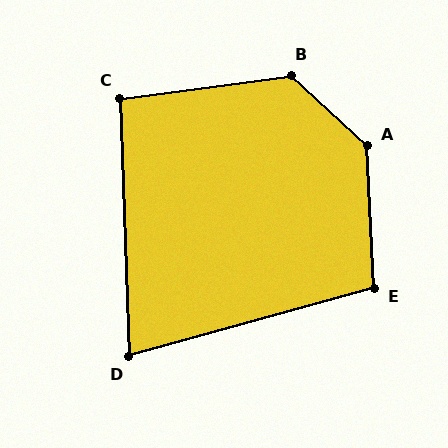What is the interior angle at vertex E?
Approximately 103 degrees (obtuse).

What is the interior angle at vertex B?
Approximately 130 degrees (obtuse).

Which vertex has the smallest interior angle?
D, at approximately 76 degrees.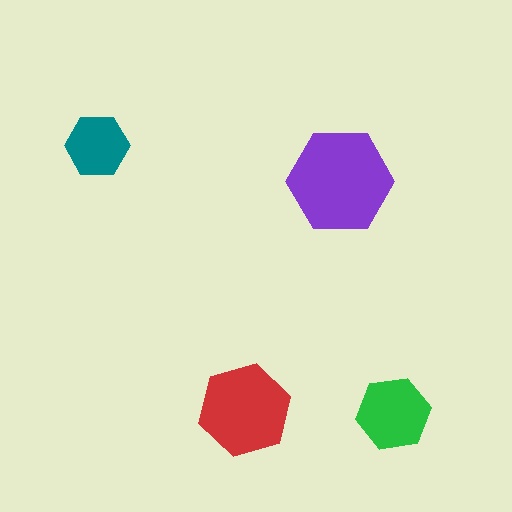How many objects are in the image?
There are 4 objects in the image.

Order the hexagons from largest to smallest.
the purple one, the red one, the green one, the teal one.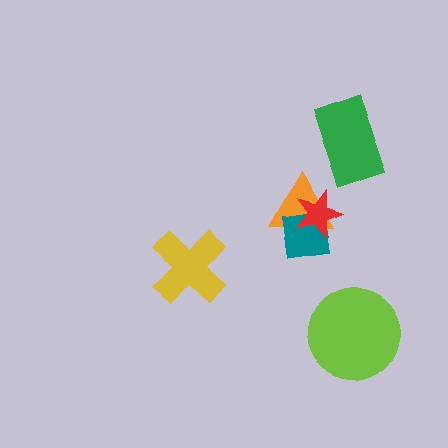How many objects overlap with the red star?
2 objects overlap with the red star.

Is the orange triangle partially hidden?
Yes, it is partially covered by another shape.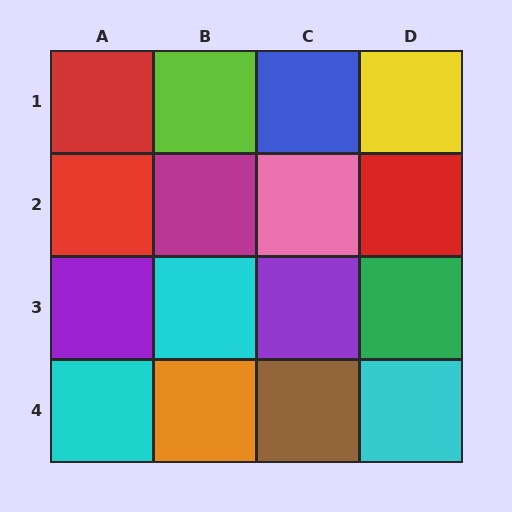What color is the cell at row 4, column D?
Cyan.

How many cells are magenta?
1 cell is magenta.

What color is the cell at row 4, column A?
Cyan.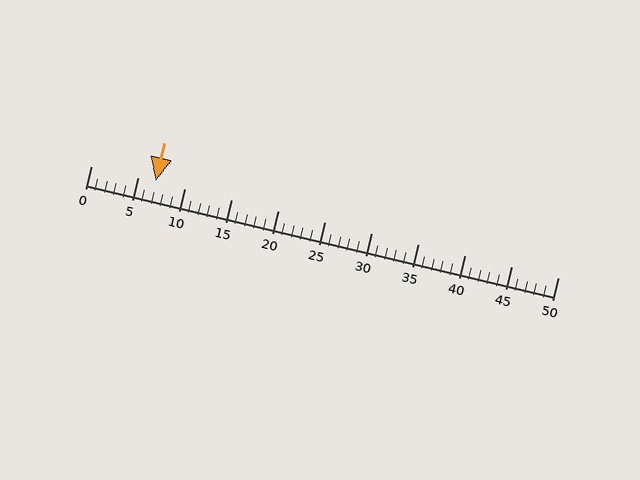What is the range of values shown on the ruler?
The ruler shows values from 0 to 50.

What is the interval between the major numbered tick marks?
The major tick marks are spaced 5 units apart.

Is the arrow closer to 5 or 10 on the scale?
The arrow is closer to 5.